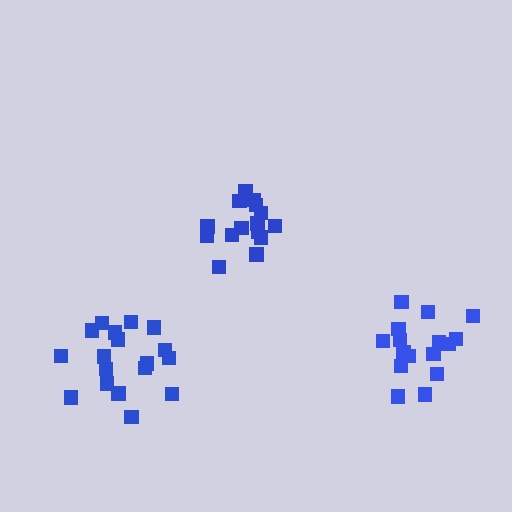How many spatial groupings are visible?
There are 3 spatial groupings.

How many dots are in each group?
Group 1: 15 dots, Group 2: 18 dots, Group 3: 16 dots (49 total).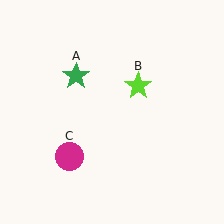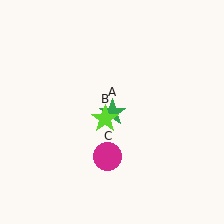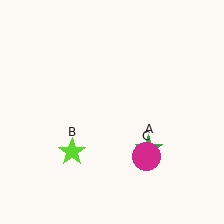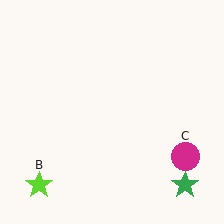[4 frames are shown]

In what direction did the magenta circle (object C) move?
The magenta circle (object C) moved right.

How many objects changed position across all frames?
3 objects changed position: green star (object A), lime star (object B), magenta circle (object C).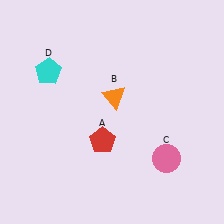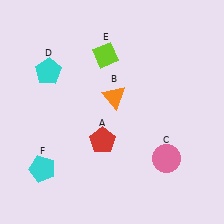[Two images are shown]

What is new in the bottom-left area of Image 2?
A cyan pentagon (F) was added in the bottom-left area of Image 2.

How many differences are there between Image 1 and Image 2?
There are 2 differences between the two images.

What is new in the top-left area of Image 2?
A lime diamond (E) was added in the top-left area of Image 2.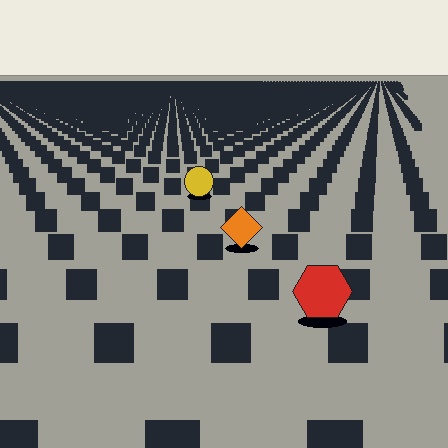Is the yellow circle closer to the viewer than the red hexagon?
No. The red hexagon is closer — you can tell from the texture gradient: the ground texture is coarser near it.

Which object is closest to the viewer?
The red hexagon is closest. The texture marks near it are larger and more spread out.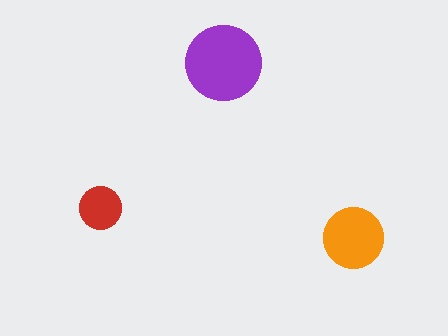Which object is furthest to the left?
The red circle is leftmost.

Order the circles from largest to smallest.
the purple one, the orange one, the red one.